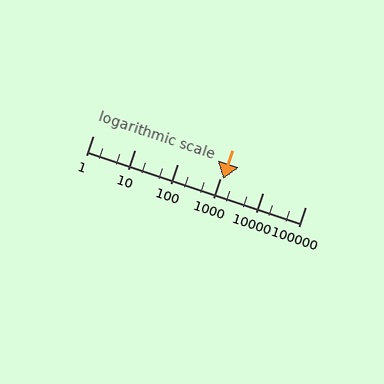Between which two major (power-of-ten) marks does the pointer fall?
The pointer is between 1000 and 10000.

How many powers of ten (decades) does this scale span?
The scale spans 5 decades, from 1 to 100000.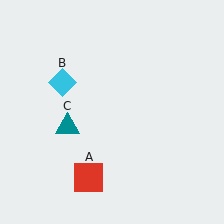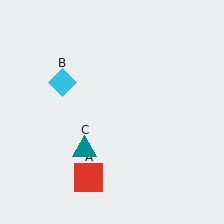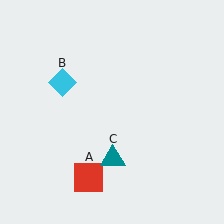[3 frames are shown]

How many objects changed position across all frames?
1 object changed position: teal triangle (object C).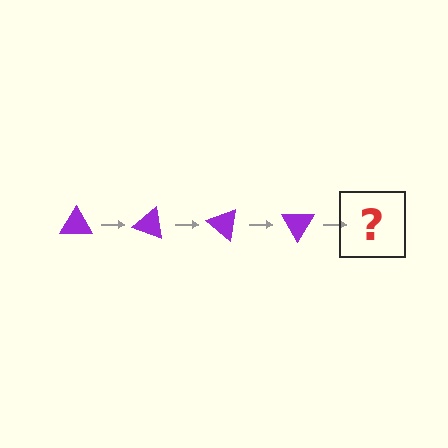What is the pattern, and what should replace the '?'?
The pattern is that the triangle rotates 20 degrees each step. The '?' should be a purple triangle rotated 80 degrees.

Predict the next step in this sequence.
The next step is a purple triangle rotated 80 degrees.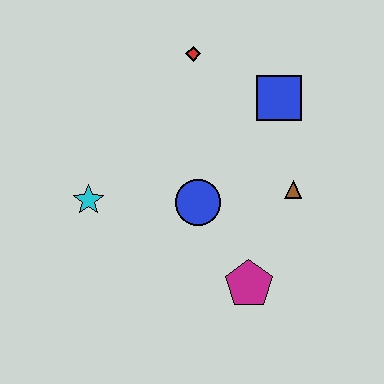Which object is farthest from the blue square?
The cyan star is farthest from the blue square.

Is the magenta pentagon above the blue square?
No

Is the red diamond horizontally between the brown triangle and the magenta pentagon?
No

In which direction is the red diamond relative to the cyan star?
The red diamond is above the cyan star.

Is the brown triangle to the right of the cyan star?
Yes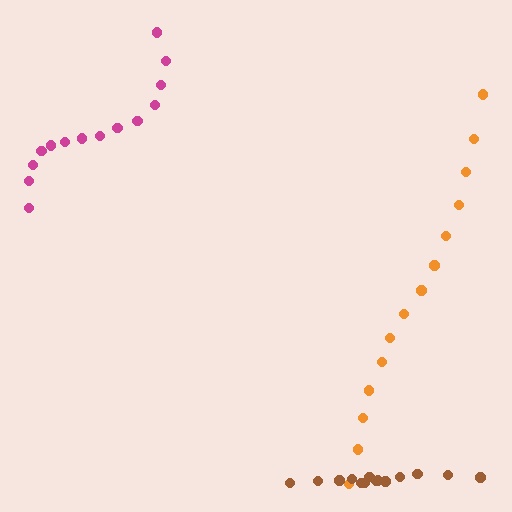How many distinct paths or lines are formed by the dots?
There are 3 distinct paths.